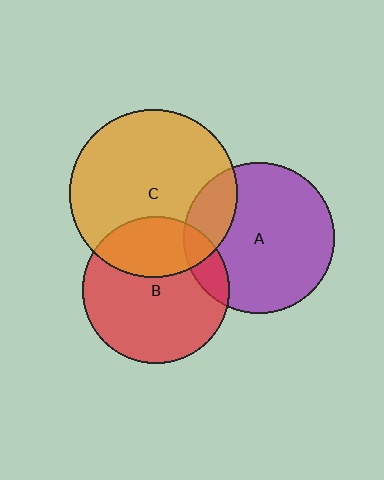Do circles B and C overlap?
Yes.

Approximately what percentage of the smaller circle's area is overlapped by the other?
Approximately 30%.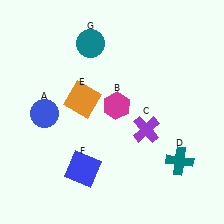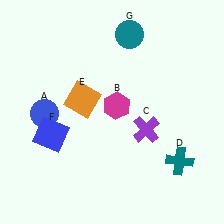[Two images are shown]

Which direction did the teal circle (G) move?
The teal circle (G) moved right.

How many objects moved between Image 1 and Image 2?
2 objects moved between the two images.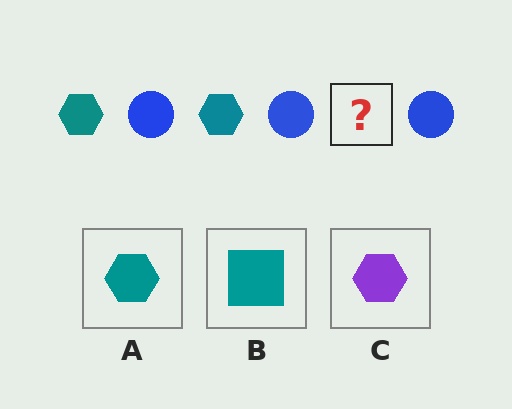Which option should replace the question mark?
Option A.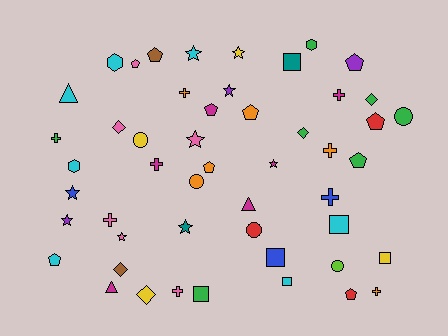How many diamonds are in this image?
There are 5 diamonds.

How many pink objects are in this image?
There are 6 pink objects.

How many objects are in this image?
There are 50 objects.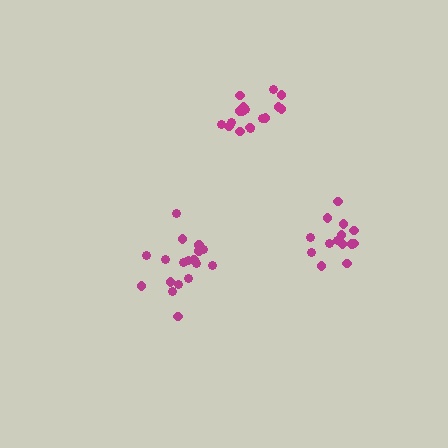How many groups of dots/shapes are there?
There are 3 groups.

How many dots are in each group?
Group 1: 17 dots, Group 2: 18 dots, Group 3: 14 dots (49 total).